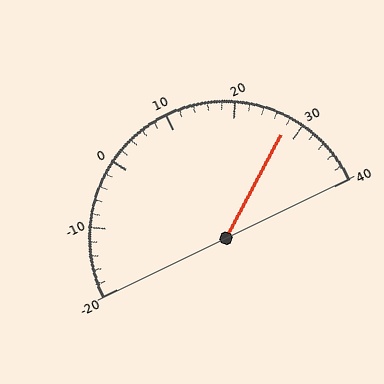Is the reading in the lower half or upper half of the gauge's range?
The reading is in the upper half of the range (-20 to 40).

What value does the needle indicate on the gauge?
The needle indicates approximately 28.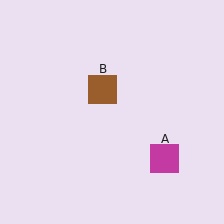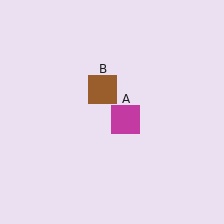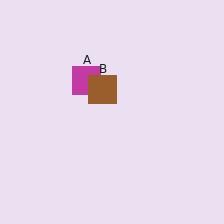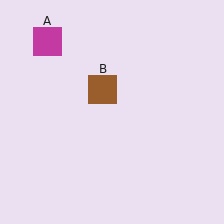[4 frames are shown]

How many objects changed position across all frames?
1 object changed position: magenta square (object A).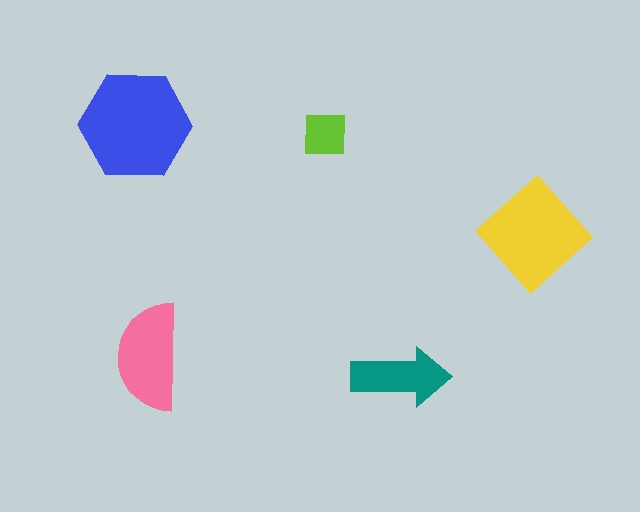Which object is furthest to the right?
The yellow diamond is rightmost.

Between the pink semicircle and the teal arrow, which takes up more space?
The pink semicircle.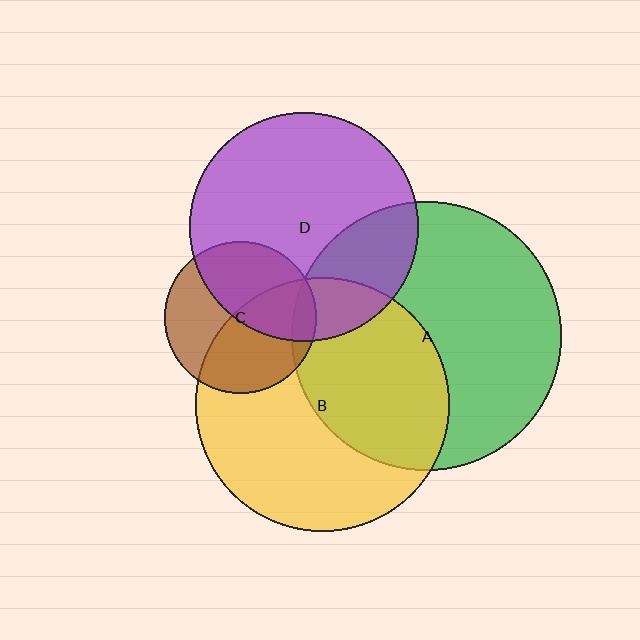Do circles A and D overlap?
Yes.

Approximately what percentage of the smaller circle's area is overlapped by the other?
Approximately 25%.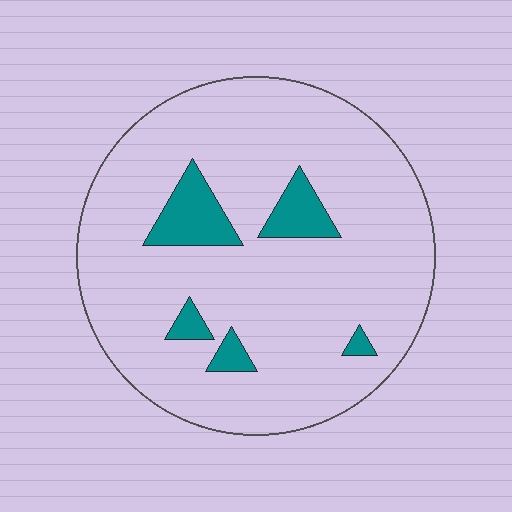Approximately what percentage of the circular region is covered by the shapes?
Approximately 10%.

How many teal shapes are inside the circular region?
5.